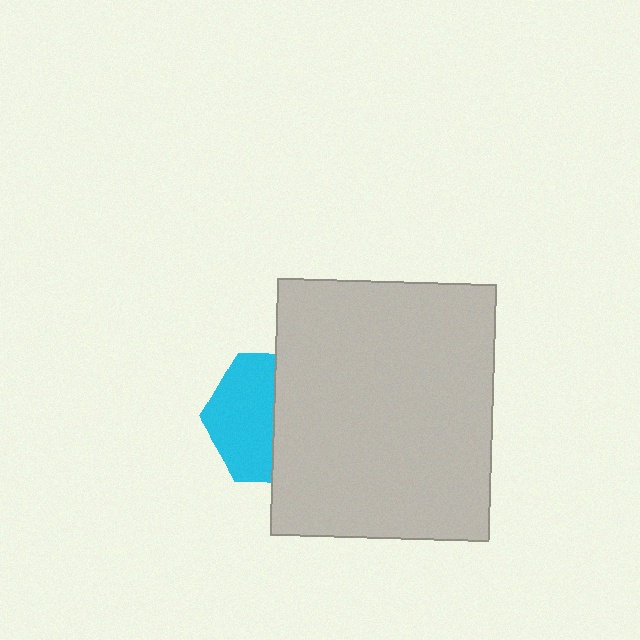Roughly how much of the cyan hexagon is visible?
About half of it is visible (roughly 49%).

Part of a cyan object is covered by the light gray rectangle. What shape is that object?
It is a hexagon.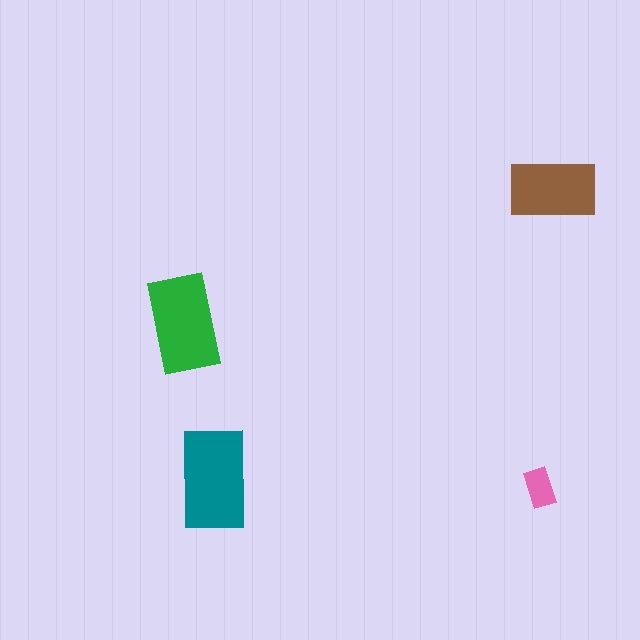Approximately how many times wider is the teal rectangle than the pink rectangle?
About 2.5 times wider.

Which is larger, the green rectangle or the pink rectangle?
The green one.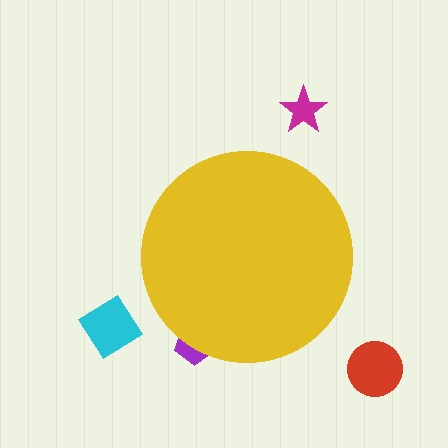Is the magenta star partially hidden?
No, the magenta star is fully visible.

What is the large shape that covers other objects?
A yellow circle.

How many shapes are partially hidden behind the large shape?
1 shape is partially hidden.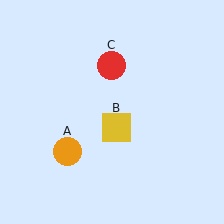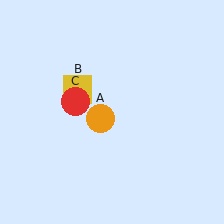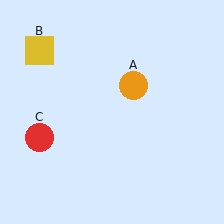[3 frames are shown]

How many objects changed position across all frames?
3 objects changed position: orange circle (object A), yellow square (object B), red circle (object C).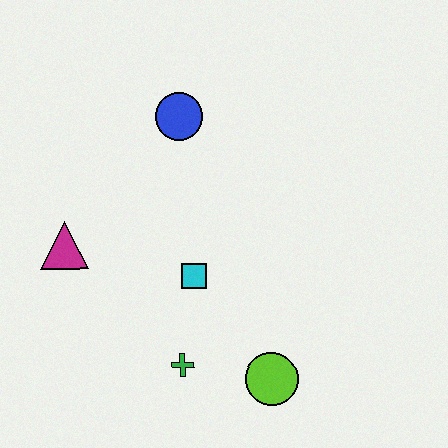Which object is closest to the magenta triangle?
The cyan square is closest to the magenta triangle.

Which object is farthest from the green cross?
The blue circle is farthest from the green cross.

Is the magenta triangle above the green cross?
Yes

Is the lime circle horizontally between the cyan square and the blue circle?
No